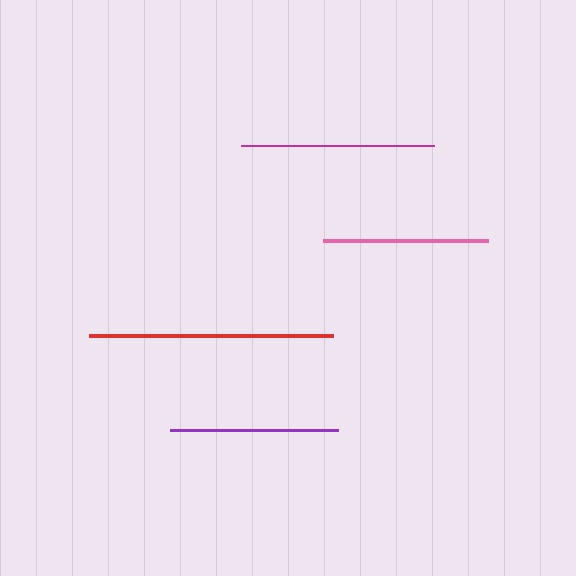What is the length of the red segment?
The red segment is approximately 244 pixels long.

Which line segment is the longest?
The red line is the longest at approximately 244 pixels.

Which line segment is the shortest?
The pink line is the shortest at approximately 165 pixels.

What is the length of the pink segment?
The pink segment is approximately 165 pixels long.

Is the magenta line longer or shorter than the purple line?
The magenta line is longer than the purple line.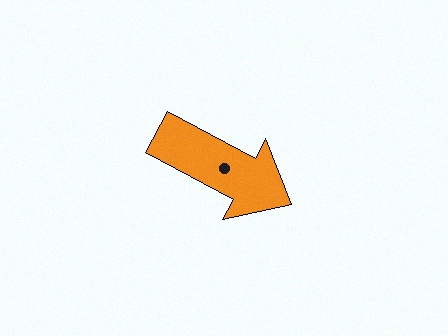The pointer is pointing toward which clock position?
Roughly 4 o'clock.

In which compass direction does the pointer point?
Southeast.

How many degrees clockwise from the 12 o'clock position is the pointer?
Approximately 118 degrees.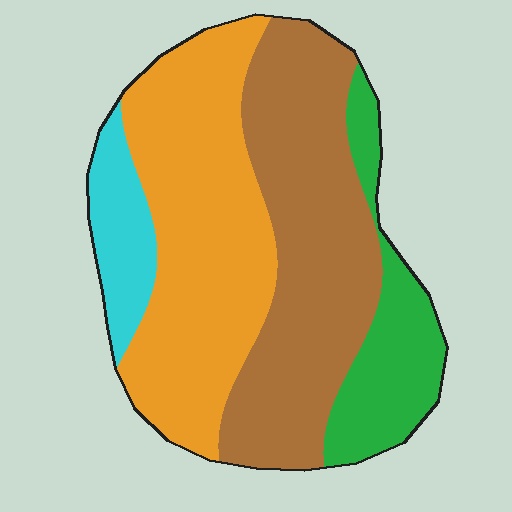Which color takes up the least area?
Cyan, at roughly 10%.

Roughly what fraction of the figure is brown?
Brown takes up between a third and a half of the figure.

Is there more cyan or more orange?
Orange.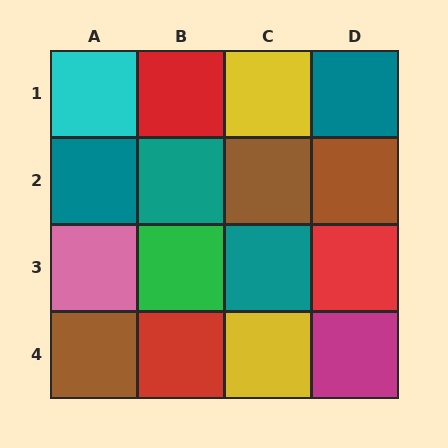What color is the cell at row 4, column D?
Magenta.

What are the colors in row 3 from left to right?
Pink, green, teal, red.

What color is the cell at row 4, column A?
Brown.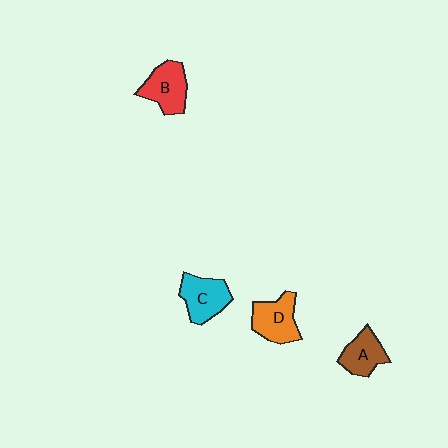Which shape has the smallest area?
Shape A (brown).